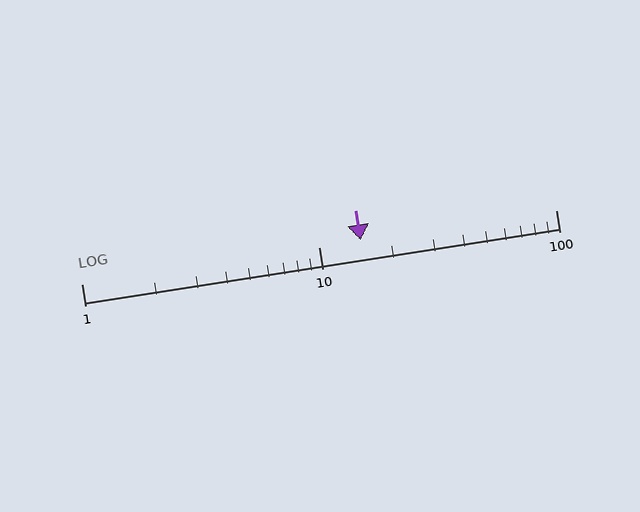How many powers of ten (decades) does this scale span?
The scale spans 2 decades, from 1 to 100.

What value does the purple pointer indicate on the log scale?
The pointer indicates approximately 15.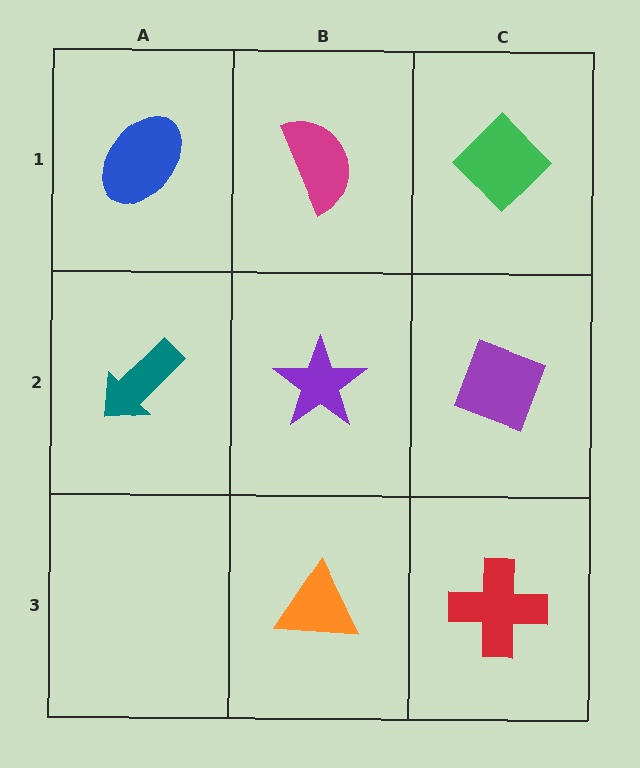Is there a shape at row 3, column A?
No, that cell is empty.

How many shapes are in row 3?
2 shapes.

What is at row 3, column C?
A red cross.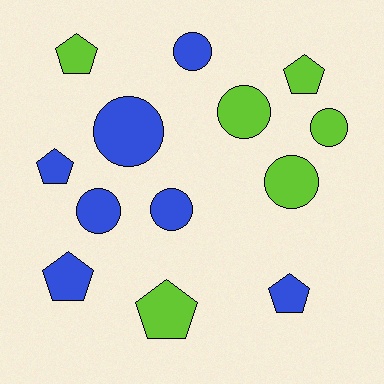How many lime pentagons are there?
There are 3 lime pentagons.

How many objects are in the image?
There are 13 objects.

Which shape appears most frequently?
Circle, with 7 objects.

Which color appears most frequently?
Blue, with 7 objects.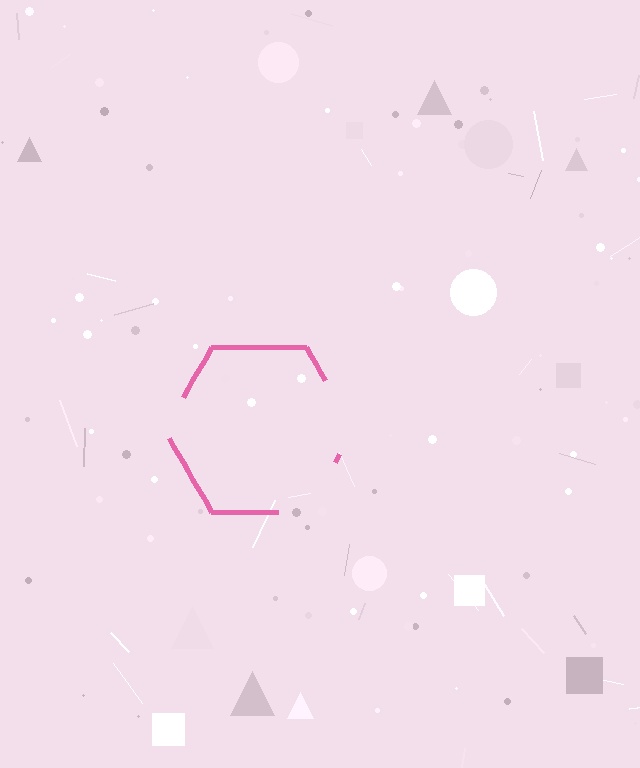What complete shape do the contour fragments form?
The contour fragments form a hexagon.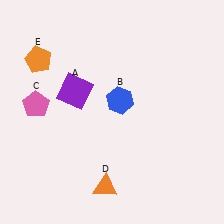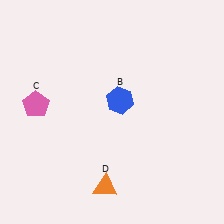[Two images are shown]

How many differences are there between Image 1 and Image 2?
There are 2 differences between the two images.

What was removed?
The orange pentagon (E), the purple square (A) were removed in Image 2.